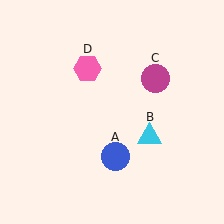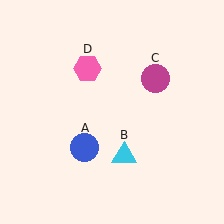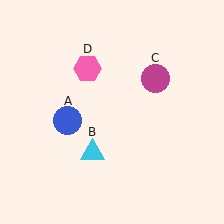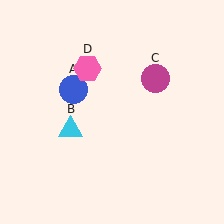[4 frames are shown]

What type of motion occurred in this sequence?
The blue circle (object A), cyan triangle (object B) rotated clockwise around the center of the scene.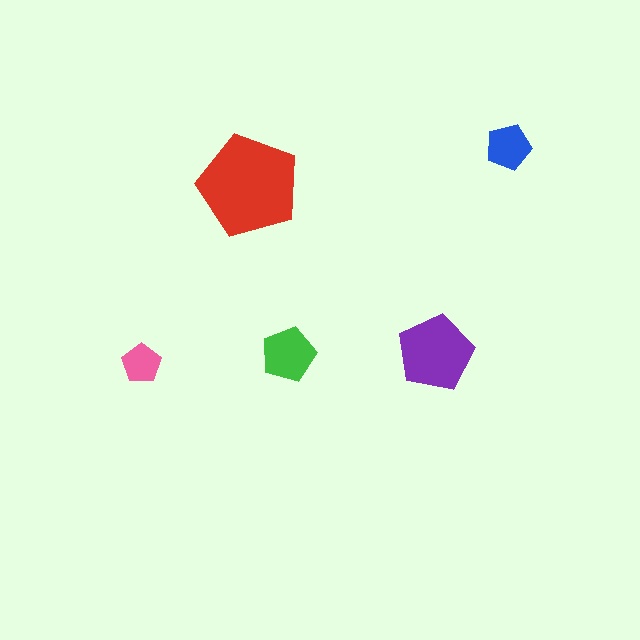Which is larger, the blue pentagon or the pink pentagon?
The blue one.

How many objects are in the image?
There are 5 objects in the image.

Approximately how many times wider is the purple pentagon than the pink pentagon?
About 2 times wider.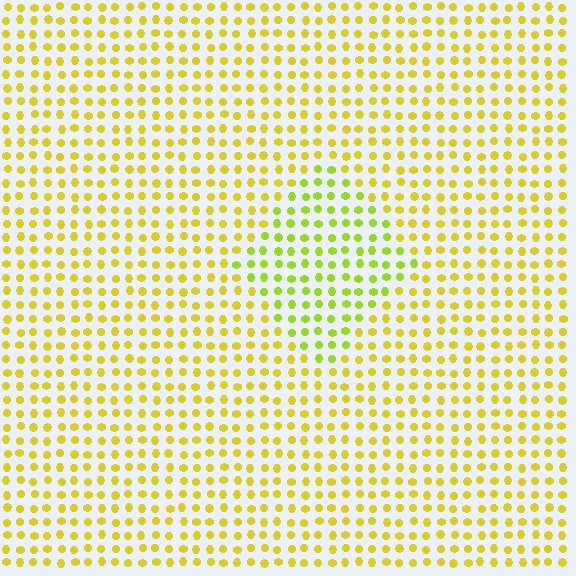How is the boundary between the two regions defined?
The boundary is defined purely by a slight shift in hue (about 28 degrees). Spacing, size, and orientation are identical on both sides.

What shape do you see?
I see a diamond.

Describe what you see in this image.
The image is filled with small yellow elements in a uniform arrangement. A diamond-shaped region is visible where the elements are tinted to a slightly different hue, forming a subtle color boundary.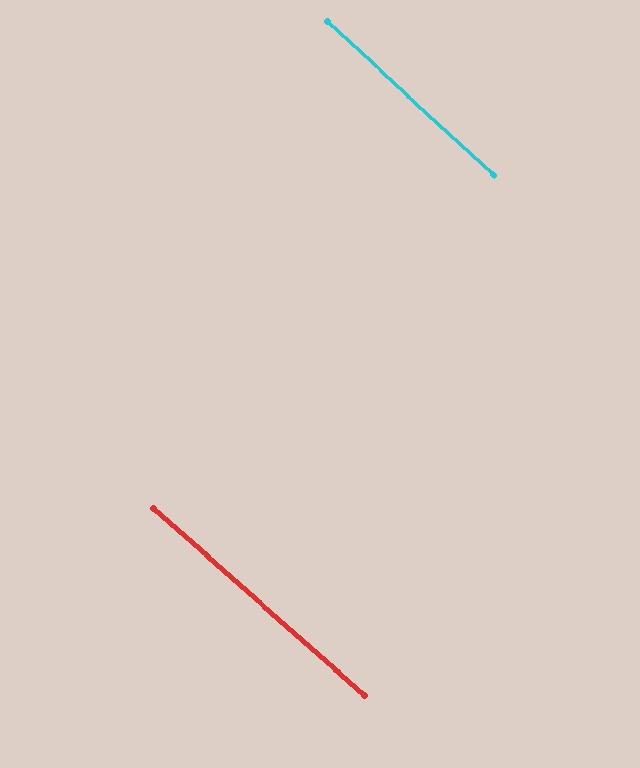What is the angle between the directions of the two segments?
Approximately 1 degree.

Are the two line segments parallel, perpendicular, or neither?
Parallel — their directions differ by only 1.2°.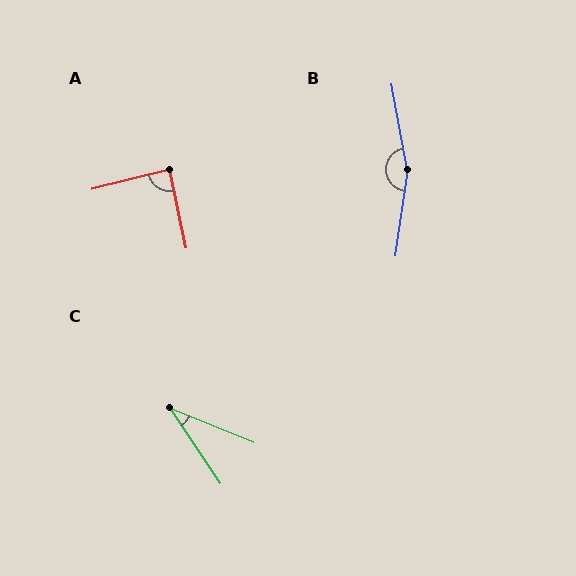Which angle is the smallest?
C, at approximately 34 degrees.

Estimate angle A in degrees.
Approximately 87 degrees.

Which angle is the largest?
B, at approximately 162 degrees.